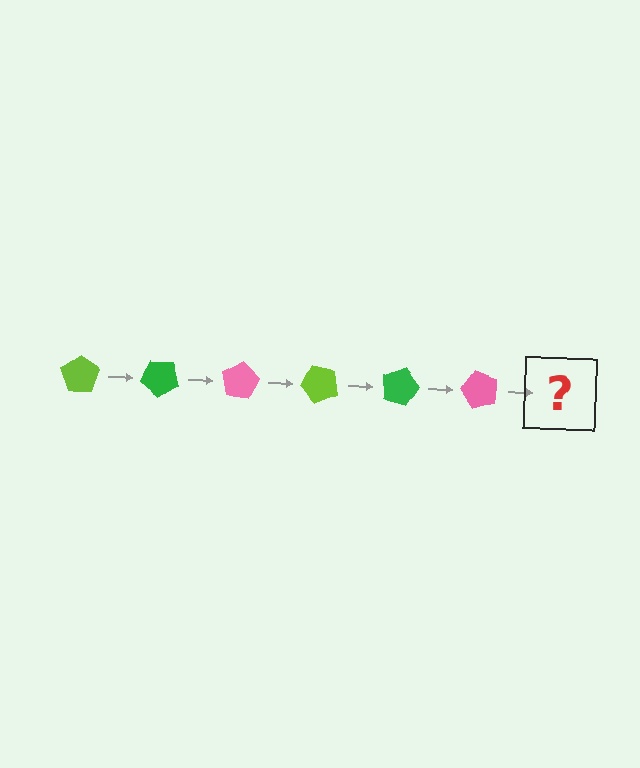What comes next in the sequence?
The next element should be a lime pentagon, rotated 240 degrees from the start.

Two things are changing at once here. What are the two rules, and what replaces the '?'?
The two rules are that it rotates 40 degrees each step and the color cycles through lime, green, and pink. The '?' should be a lime pentagon, rotated 240 degrees from the start.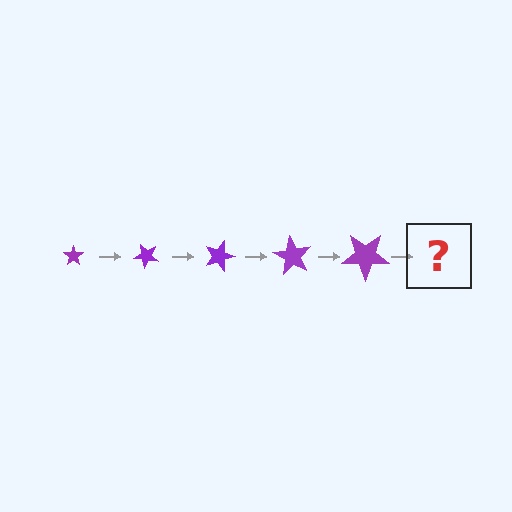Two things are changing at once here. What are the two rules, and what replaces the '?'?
The two rules are that the star grows larger each step and it rotates 45 degrees each step. The '?' should be a star, larger than the previous one and rotated 225 degrees from the start.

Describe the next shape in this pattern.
It should be a star, larger than the previous one and rotated 225 degrees from the start.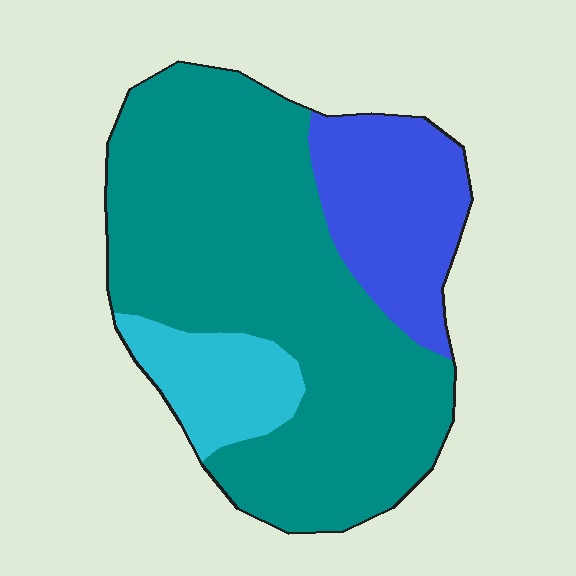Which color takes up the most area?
Teal, at roughly 70%.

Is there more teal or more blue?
Teal.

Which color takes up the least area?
Cyan, at roughly 10%.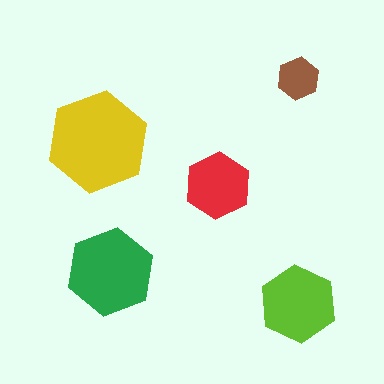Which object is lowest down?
The lime hexagon is bottommost.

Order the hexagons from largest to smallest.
the yellow one, the green one, the lime one, the red one, the brown one.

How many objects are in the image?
There are 5 objects in the image.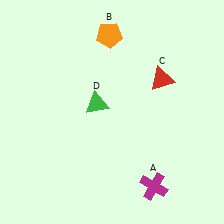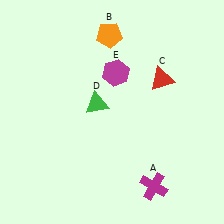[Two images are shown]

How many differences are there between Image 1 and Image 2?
There is 1 difference between the two images.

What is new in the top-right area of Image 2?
A magenta hexagon (E) was added in the top-right area of Image 2.